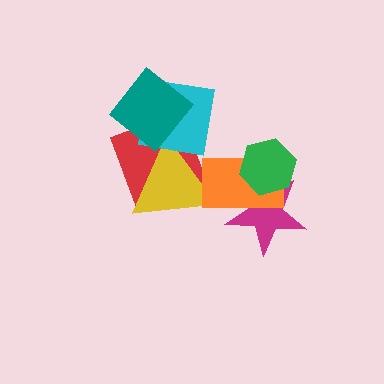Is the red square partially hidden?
Yes, it is partially covered by another shape.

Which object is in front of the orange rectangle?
The green hexagon is in front of the orange rectangle.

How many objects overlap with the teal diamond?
3 objects overlap with the teal diamond.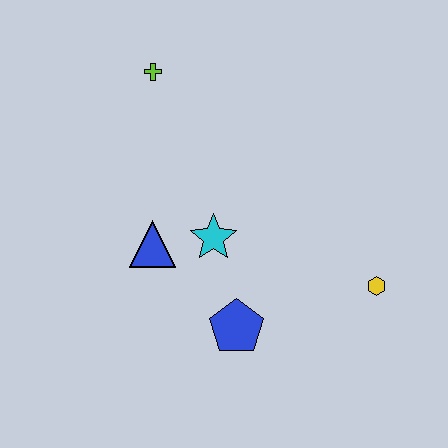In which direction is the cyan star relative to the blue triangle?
The cyan star is to the right of the blue triangle.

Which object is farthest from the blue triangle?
The yellow hexagon is farthest from the blue triangle.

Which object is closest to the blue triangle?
The cyan star is closest to the blue triangle.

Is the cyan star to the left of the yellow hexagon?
Yes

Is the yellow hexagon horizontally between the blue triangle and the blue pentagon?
No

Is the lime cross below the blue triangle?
No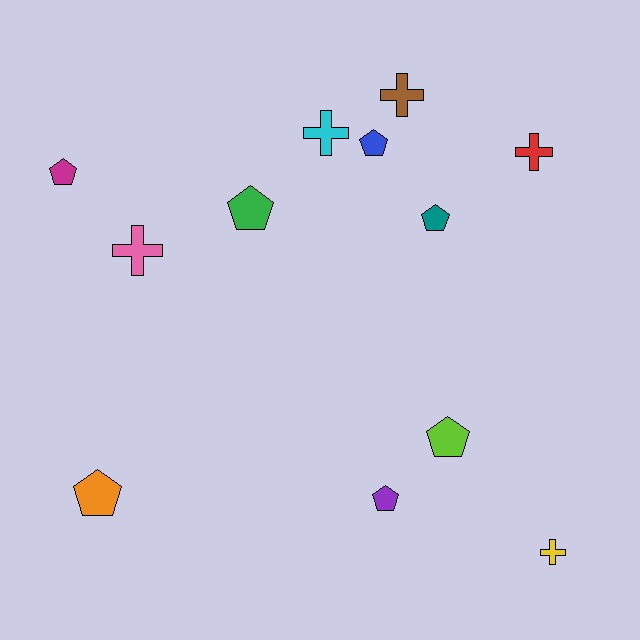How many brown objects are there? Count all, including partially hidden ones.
There is 1 brown object.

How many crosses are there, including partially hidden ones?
There are 5 crosses.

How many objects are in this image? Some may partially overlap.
There are 12 objects.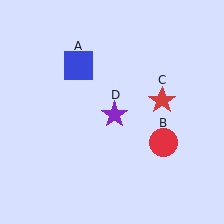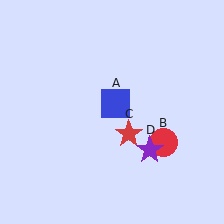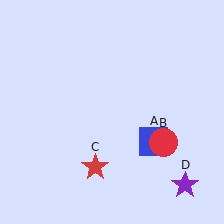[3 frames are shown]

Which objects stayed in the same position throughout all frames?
Red circle (object B) remained stationary.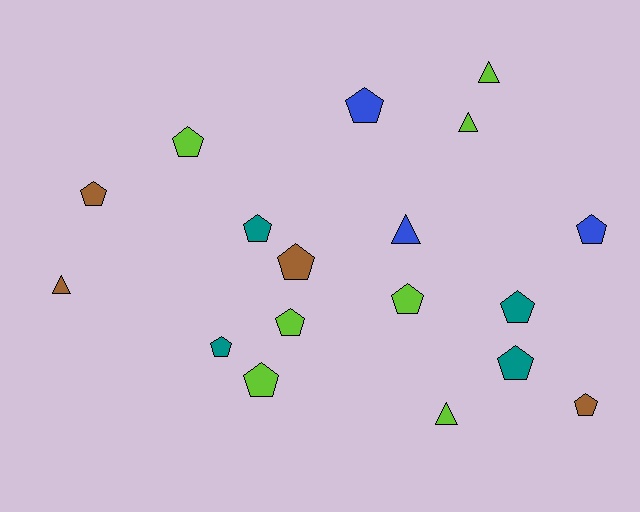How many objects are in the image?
There are 18 objects.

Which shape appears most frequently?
Pentagon, with 13 objects.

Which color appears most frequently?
Lime, with 7 objects.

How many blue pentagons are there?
There are 2 blue pentagons.